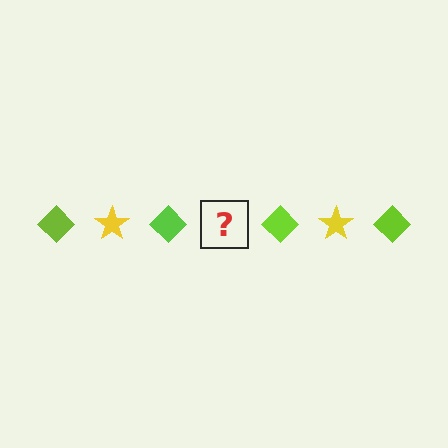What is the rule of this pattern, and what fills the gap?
The rule is that the pattern alternates between lime diamond and yellow star. The gap should be filled with a yellow star.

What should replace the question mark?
The question mark should be replaced with a yellow star.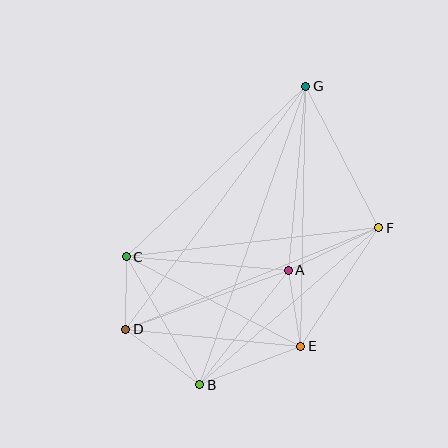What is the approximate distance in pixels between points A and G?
The distance between A and G is approximately 185 pixels.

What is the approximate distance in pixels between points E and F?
The distance between E and F is approximately 142 pixels.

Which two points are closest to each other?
Points C and D are closest to each other.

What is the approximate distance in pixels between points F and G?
The distance between F and G is approximately 159 pixels.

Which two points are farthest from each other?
Points B and G are farthest from each other.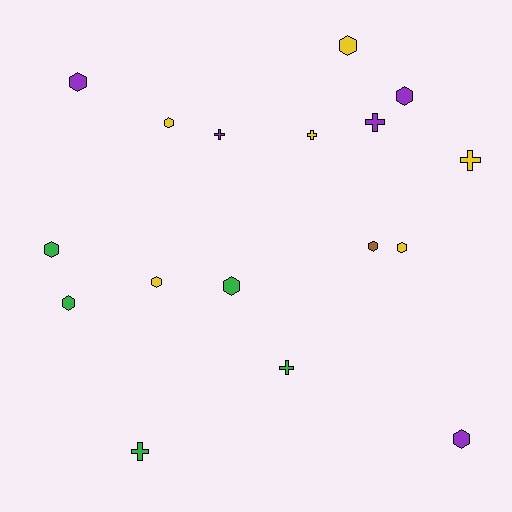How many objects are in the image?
There are 17 objects.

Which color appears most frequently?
Yellow, with 6 objects.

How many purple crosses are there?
There are 2 purple crosses.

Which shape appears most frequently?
Hexagon, with 11 objects.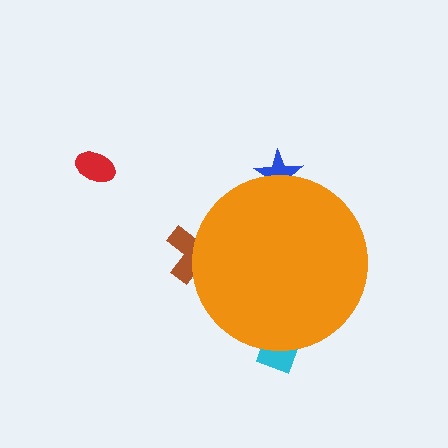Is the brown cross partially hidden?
Yes, the brown cross is partially hidden behind the orange circle.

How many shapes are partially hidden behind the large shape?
3 shapes are partially hidden.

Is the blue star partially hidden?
Yes, the blue star is partially hidden behind the orange circle.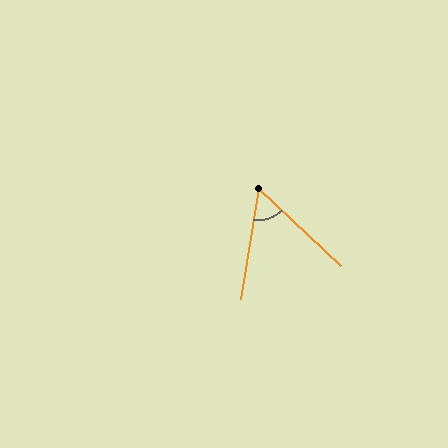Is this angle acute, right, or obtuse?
It is acute.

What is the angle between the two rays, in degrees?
Approximately 56 degrees.